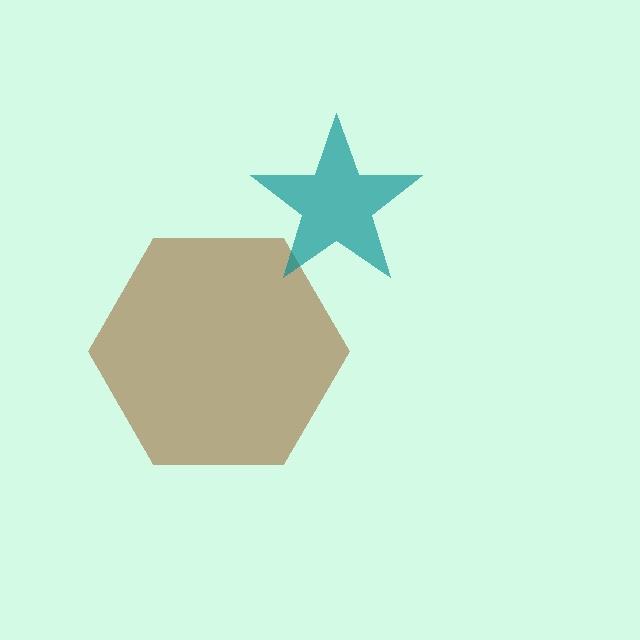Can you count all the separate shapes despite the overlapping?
Yes, there are 2 separate shapes.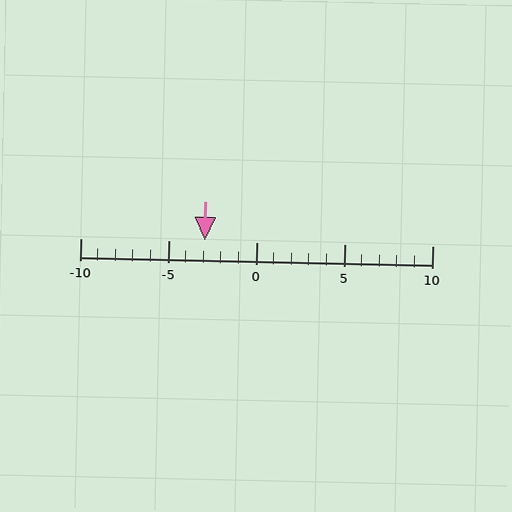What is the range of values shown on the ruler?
The ruler shows values from -10 to 10.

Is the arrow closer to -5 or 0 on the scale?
The arrow is closer to -5.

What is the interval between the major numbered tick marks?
The major tick marks are spaced 5 units apart.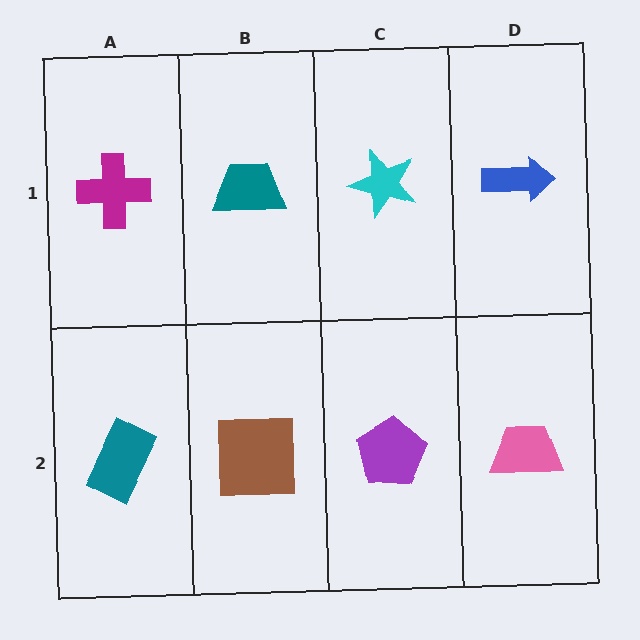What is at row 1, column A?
A magenta cross.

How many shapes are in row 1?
4 shapes.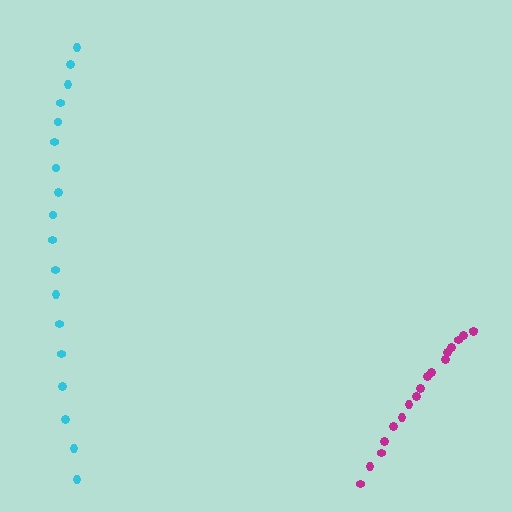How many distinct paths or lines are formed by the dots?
There are 2 distinct paths.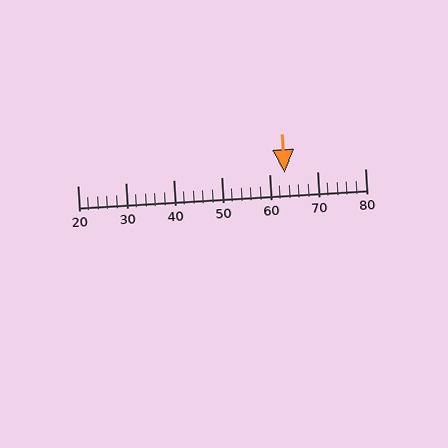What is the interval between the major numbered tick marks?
The major tick marks are spaced 10 units apart.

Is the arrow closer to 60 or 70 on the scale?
The arrow is closer to 60.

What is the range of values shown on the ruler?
The ruler shows values from 20 to 80.